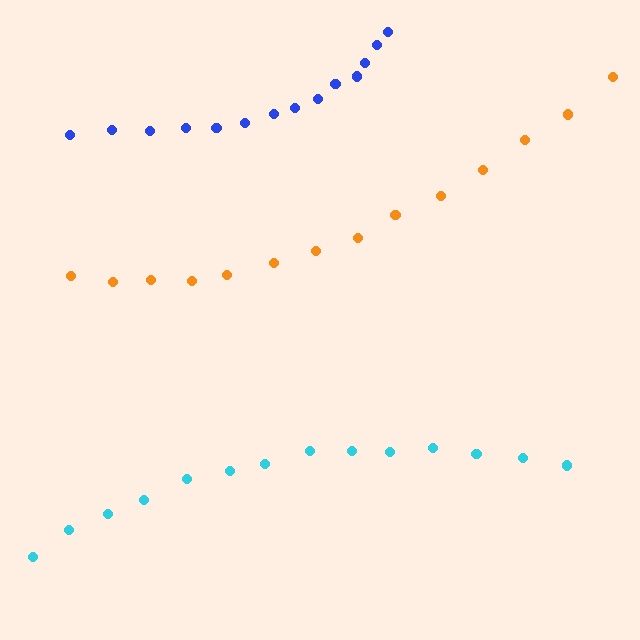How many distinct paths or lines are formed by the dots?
There are 3 distinct paths.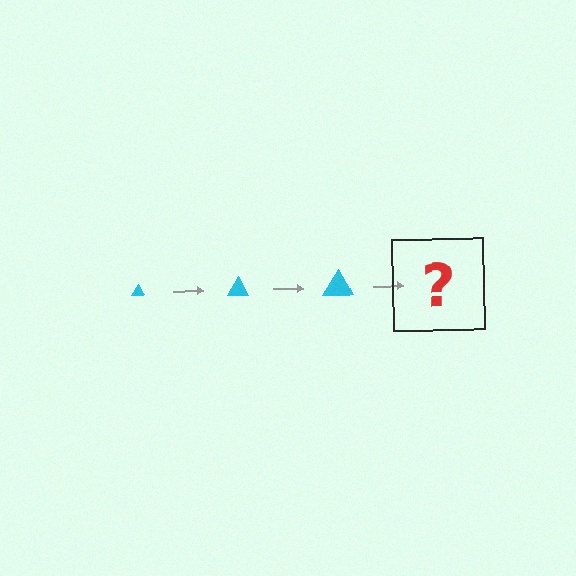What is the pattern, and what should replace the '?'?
The pattern is that the triangle gets progressively larger each step. The '?' should be a cyan triangle, larger than the previous one.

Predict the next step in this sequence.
The next step is a cyan triangle, larger than the previous one.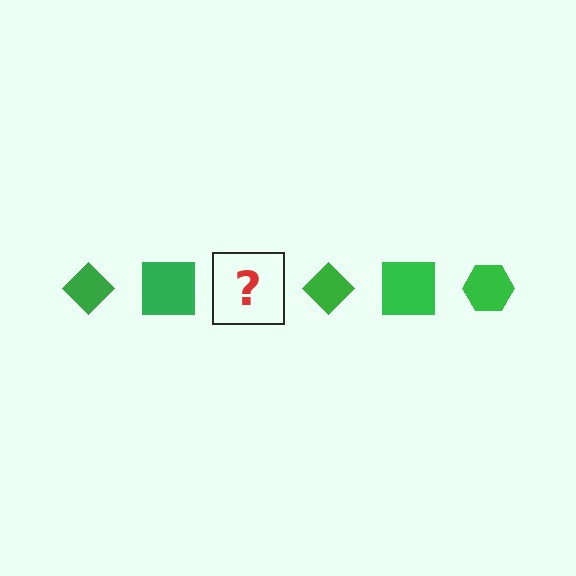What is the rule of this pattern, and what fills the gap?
The rule is that the pattern cycles through diamond, square, hexagon shapes in green. The gap should be filled with a green hexagon.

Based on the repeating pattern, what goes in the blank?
The blank should be a green hexagon.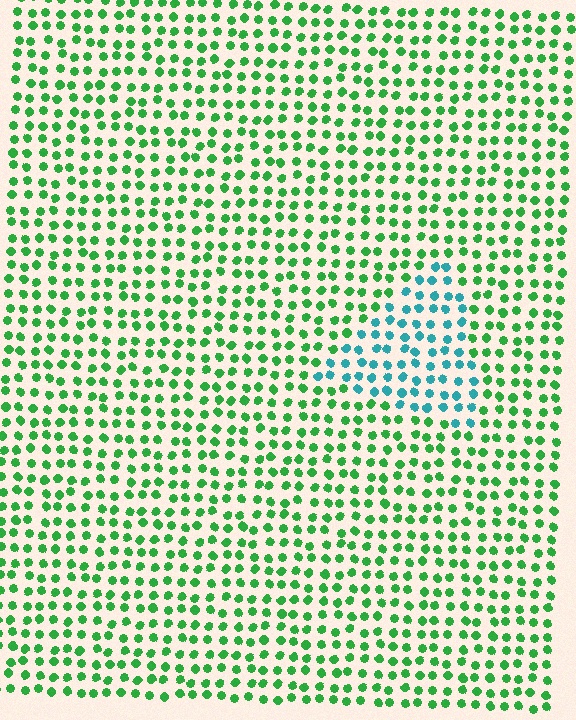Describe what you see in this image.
The image is filled with small green elements in a uniform arrangement. A triangle-shaped region is visible where the elements are tinted to a slightly different hue, forming a subtle color boundary.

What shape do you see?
I see a triangle.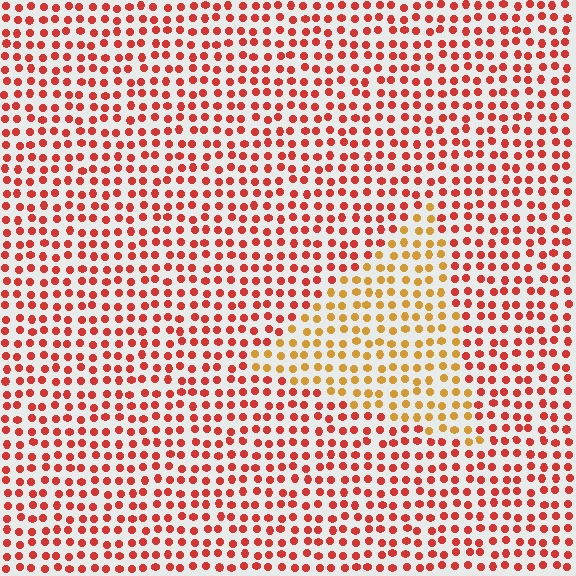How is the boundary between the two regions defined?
The boundary is defined purely by a slight shift in hue (about 38 degrees). Spacing, size, and orientation are identical on both sides.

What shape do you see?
I see a triangle.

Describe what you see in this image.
The image is filled with small red elements in a uniform arrangement. A triangle-shaped region is visible where the elements are tinted to a slightly different hue, forming a subtle color boundary.